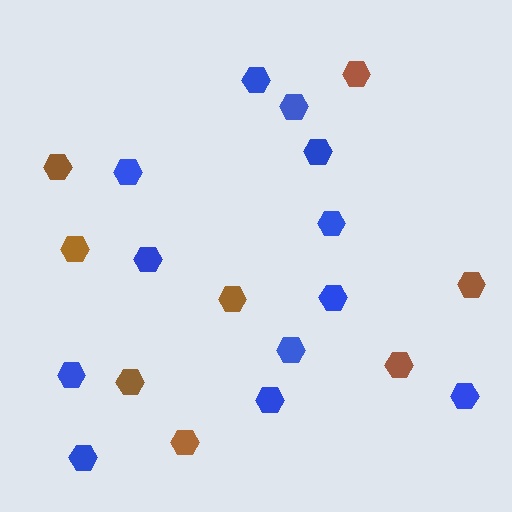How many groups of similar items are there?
There are 2 groups: one group of blue hexagons (12) and one group of brown hexagons (8).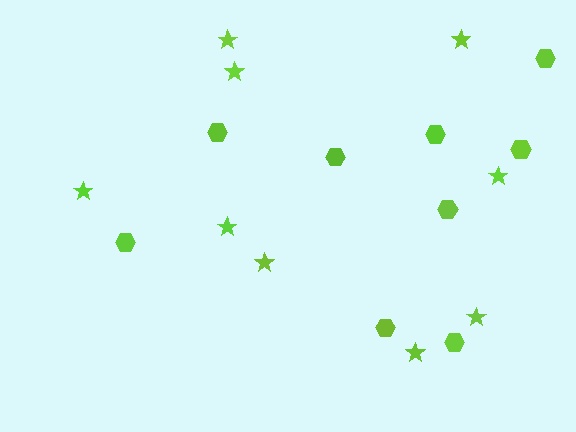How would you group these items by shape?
There are 2 groups: one group of stars (9) and one group of hexagons (9).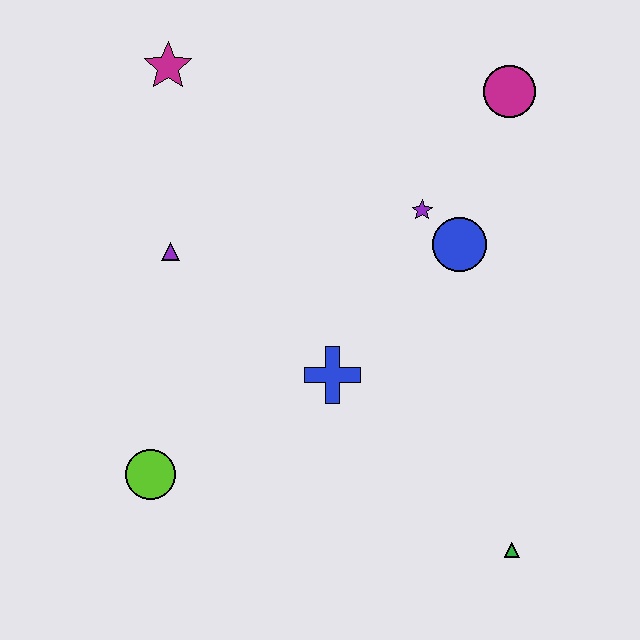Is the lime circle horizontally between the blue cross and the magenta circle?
No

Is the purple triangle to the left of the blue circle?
Yes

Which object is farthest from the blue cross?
The magenta star is farthest from the blue cross.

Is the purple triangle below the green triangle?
No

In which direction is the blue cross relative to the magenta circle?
The blue cross is below the magenta circle.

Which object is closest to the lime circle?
The blue cross is closest to the lime circle.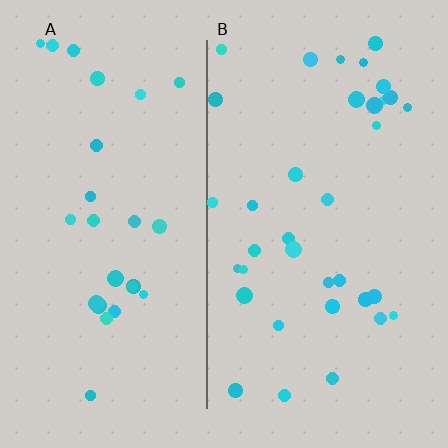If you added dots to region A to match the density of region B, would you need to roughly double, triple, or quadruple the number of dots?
Approximately double.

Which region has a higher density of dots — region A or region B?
B (the right).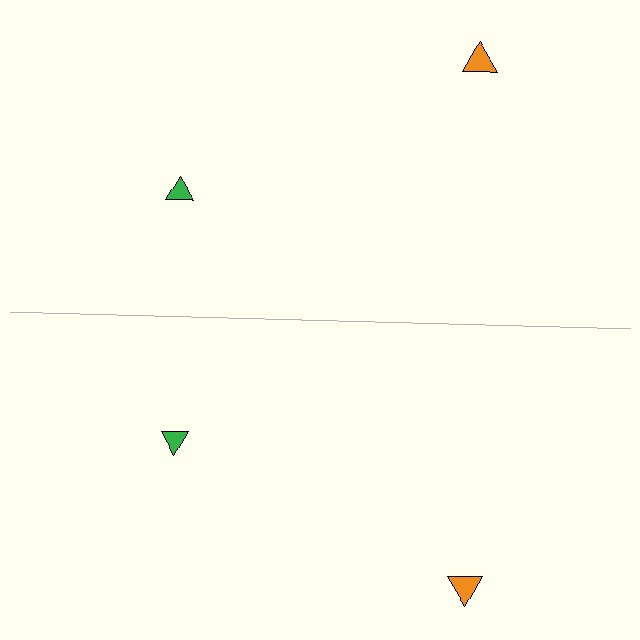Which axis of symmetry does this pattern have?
The pattern has a horizontal axis of symmetry running through the center of the image.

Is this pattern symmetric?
Yes, this pattern has bilateral (reflection) symmetry.